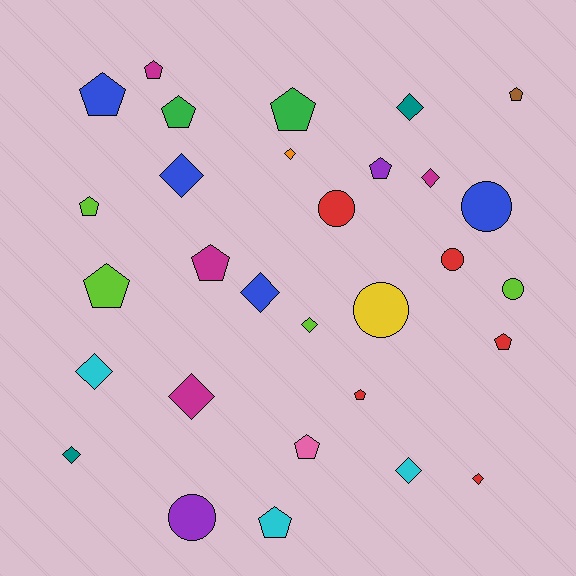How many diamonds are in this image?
There are 11 diamonds.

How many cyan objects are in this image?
There are 3 cyan objects.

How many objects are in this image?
There are 30 objects.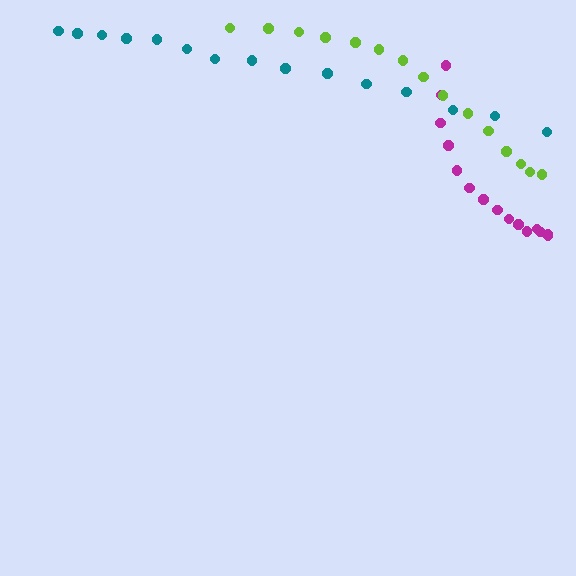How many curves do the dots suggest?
There are 3 distinct paths.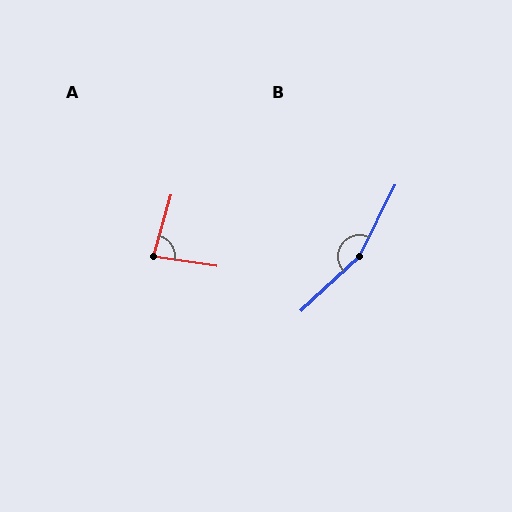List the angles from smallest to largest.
A (83°), B (160°).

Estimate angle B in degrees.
Approximately 160 degrees.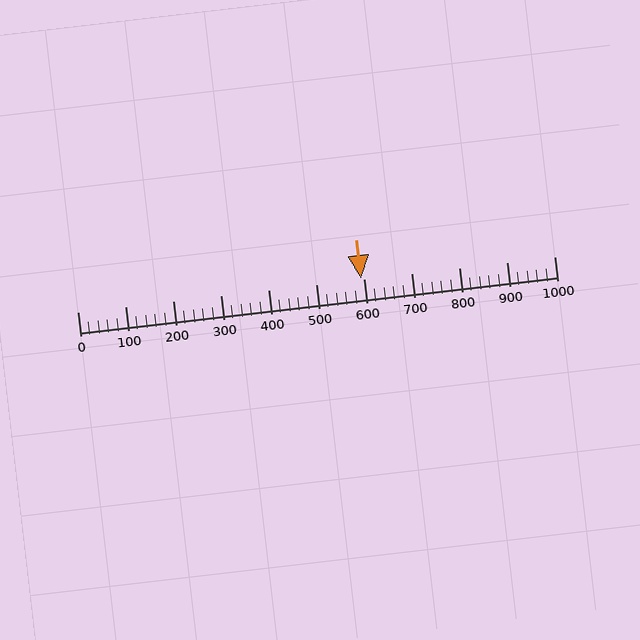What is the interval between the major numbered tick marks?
The major tick marks are spaced 100 units apart.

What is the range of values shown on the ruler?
The ruler shows values from 0 to 1000.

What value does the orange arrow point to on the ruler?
The orange arrow points to approximately 594.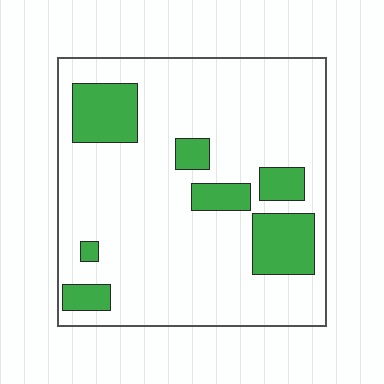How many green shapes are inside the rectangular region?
7.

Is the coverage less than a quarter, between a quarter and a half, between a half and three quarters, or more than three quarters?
Less than a quarter.